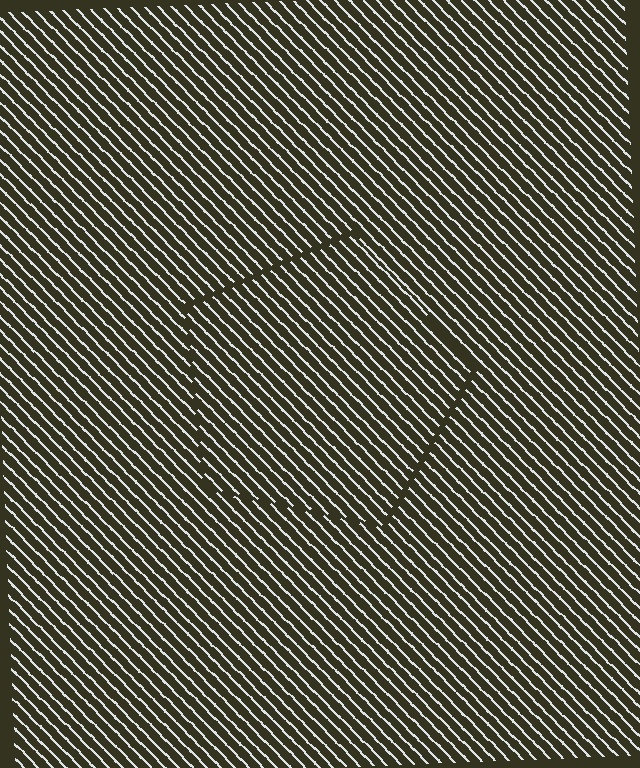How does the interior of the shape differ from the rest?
The interior of the shape contains the same grating, shifted by half a period — the contour is defined by the phase discontinuity where line-ends from the inner and outer gratings abut.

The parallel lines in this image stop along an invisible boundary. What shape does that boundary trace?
An illusory pentagon. The interior of the shape contains the same grating, shifted by half a period — the contour is defined by the phase discontinuity where line-ends from the inner and outer gratings abut.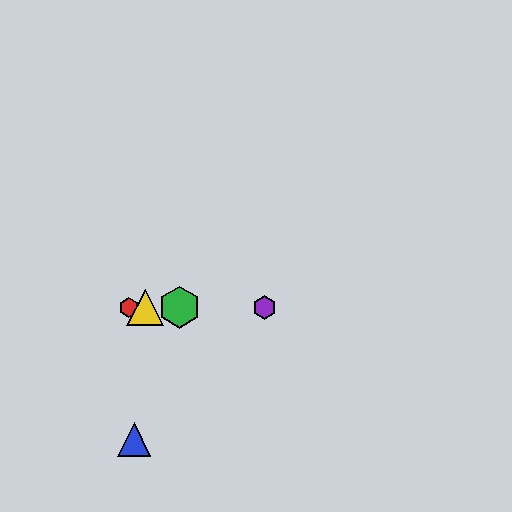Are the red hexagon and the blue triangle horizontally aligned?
No, the red hexagon is at y≈307 and the blue triangle is at y≈439.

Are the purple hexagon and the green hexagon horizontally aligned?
Yes, both are at y≈307.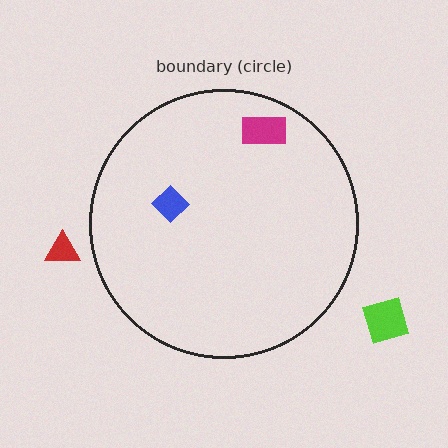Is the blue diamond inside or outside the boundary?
Inside.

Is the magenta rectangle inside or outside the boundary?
Inside.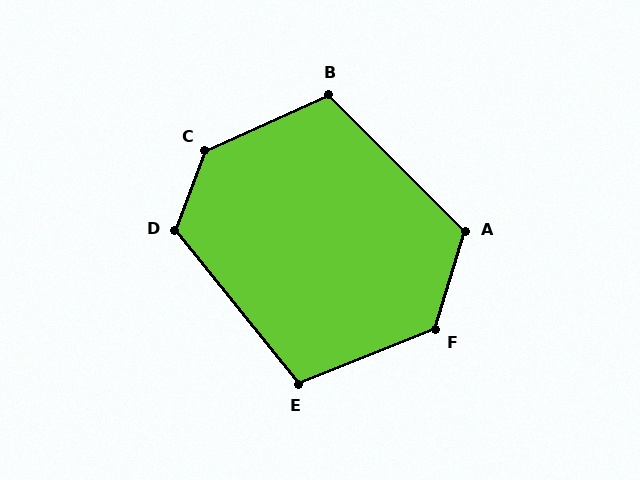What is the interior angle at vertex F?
Approximately 129 degrees (obtuse).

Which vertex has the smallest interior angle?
E, at approximately 107 degrees.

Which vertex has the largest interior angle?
C, at approximately 135 degrees.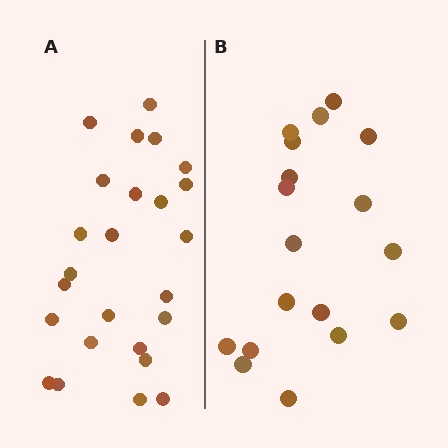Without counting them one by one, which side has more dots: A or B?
Region A (the left region) has more dots.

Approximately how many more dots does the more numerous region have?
Region A has roughly 8 or so more dots than region B.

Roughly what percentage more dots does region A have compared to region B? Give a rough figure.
About 40% more.